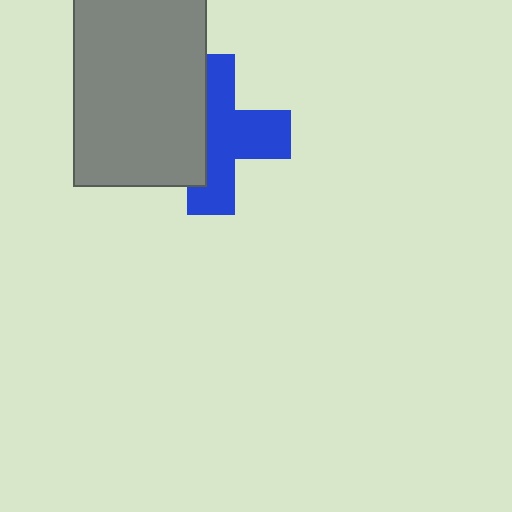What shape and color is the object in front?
The object in front is a gray rectangle.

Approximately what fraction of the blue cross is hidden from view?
Roughly 41% of the blue cross is hidden behind the gray rectangle.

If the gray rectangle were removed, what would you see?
You would see the complete blue cross.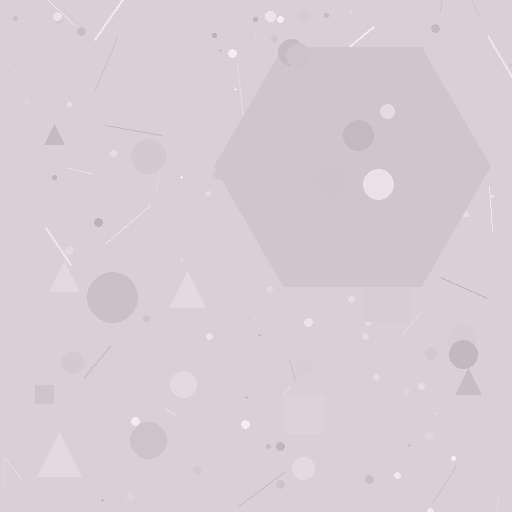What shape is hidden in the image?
A hexagon is hidden in the image.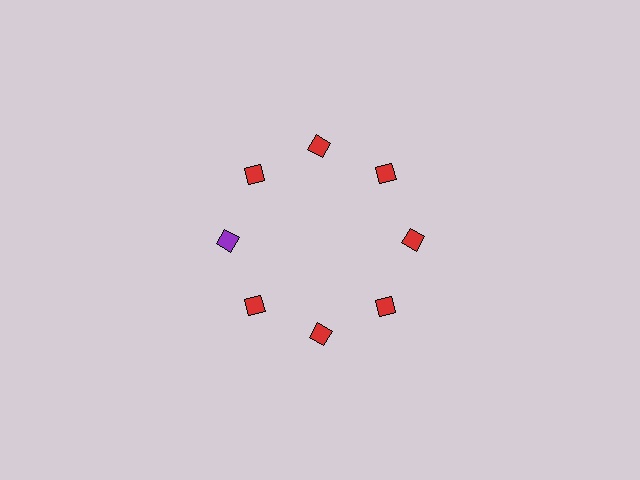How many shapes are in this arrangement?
There are 8 shapes arranged in a ring pattern.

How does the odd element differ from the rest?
It has a different color: purple instead of red.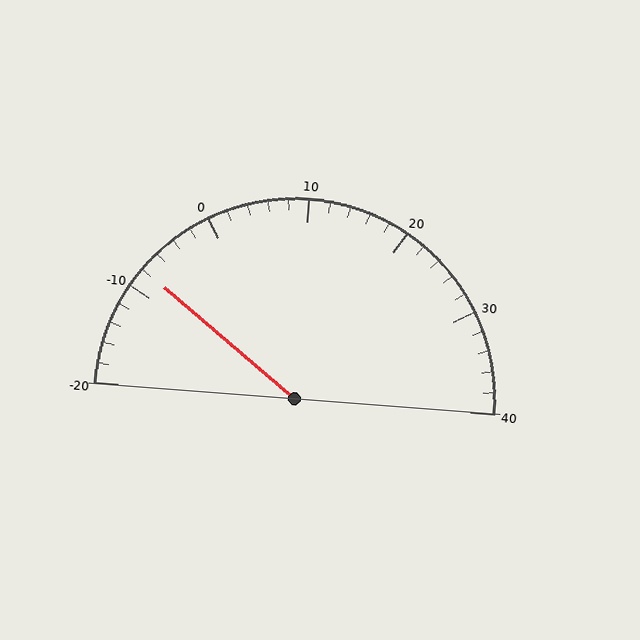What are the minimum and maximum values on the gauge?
The gauge ranges from -20 to 40.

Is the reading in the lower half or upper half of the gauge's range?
The reading is in the lower half of the range (-20 to 40).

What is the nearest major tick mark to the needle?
The nearest major tick mark is -10.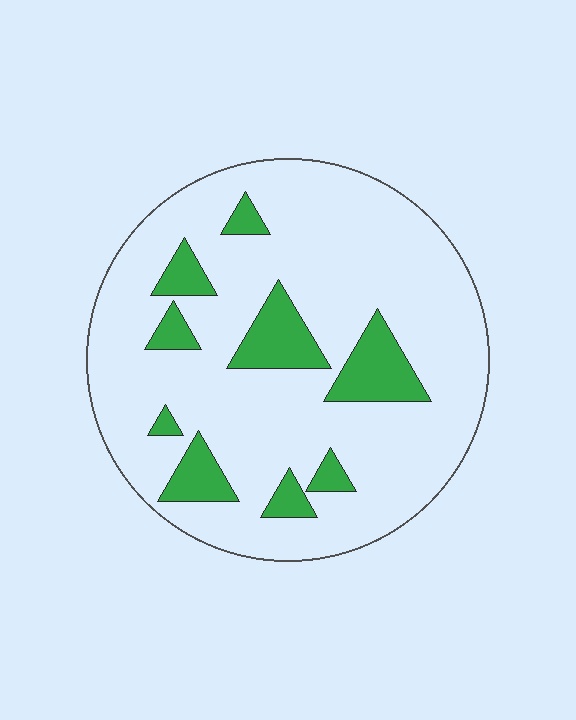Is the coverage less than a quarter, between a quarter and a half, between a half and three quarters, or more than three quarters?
Less than a quarter.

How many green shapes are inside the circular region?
9.